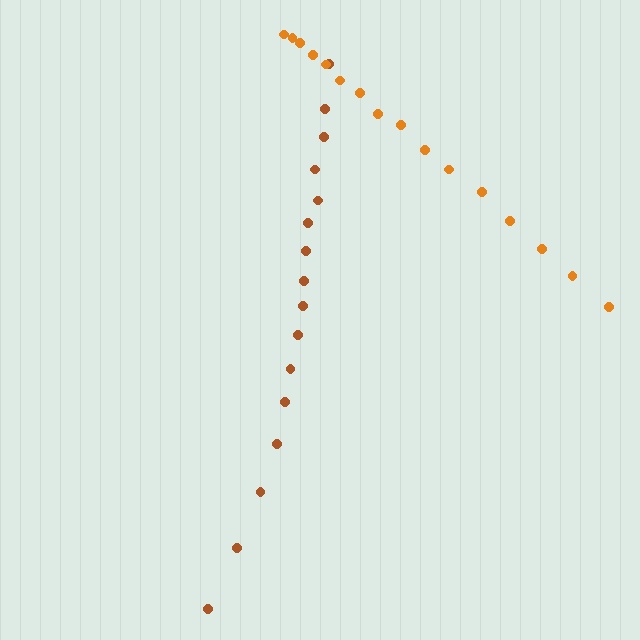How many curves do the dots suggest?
There are 2 distinct paths.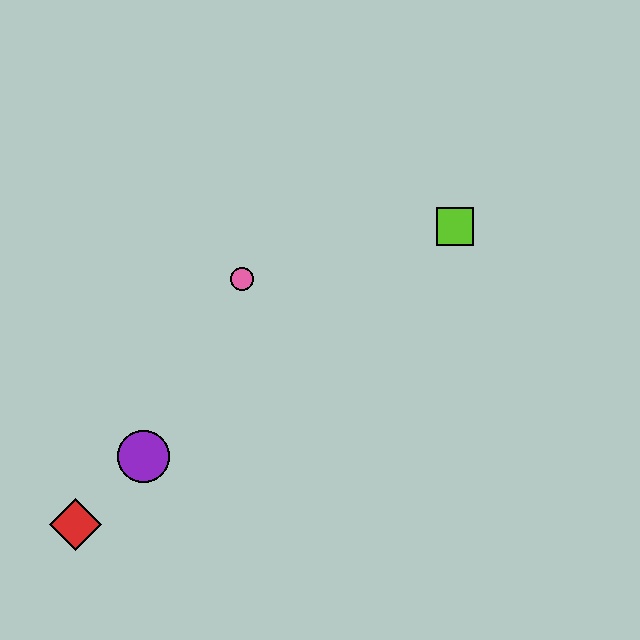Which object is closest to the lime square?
The pink circle is closest to the lime square.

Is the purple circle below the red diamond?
No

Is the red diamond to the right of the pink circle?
No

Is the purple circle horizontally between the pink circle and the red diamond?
Yes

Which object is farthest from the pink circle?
The red diamond is farthest from the pink circle.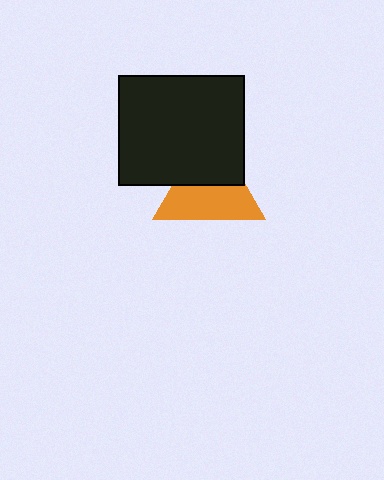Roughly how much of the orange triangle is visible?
About half of it is visible (roughly 57%).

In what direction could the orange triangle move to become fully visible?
The orange triangle could move down. That would shift it out from behind the black rectangle entirely.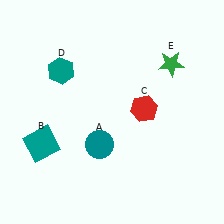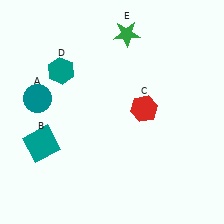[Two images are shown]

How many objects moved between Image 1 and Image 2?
2 objects moved between the two images.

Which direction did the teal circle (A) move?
The teal circle (A) moved left.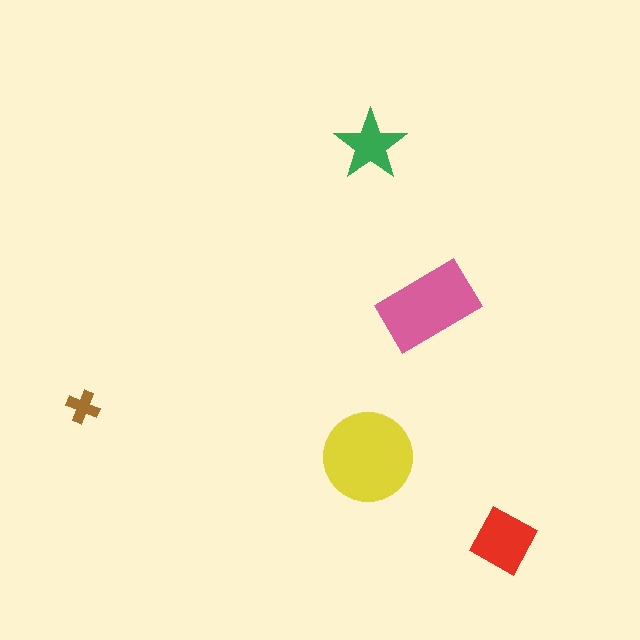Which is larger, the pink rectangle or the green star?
The pink rectangle.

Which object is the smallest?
The brown cross.